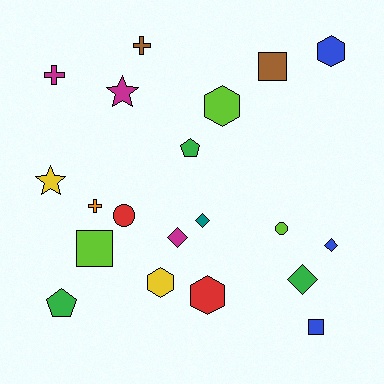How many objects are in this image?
There are 20 objects.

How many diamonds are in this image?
There are 4 diamonds.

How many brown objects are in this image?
There are 2 brown objects.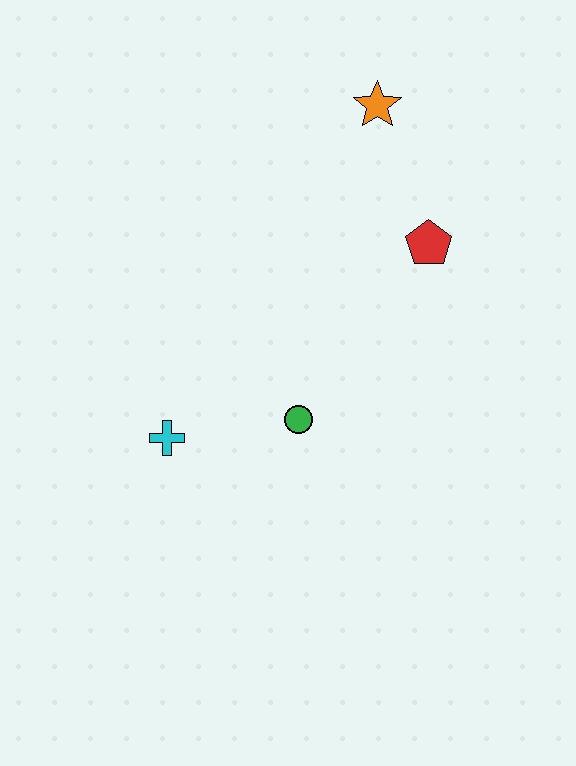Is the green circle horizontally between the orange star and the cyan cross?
Yes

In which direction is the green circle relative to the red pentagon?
The green circle is below the red pentagon.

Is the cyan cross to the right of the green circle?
No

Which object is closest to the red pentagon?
The orange star is closest to the red pentagon.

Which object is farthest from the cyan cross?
The orange star is farthest from the cyan cross.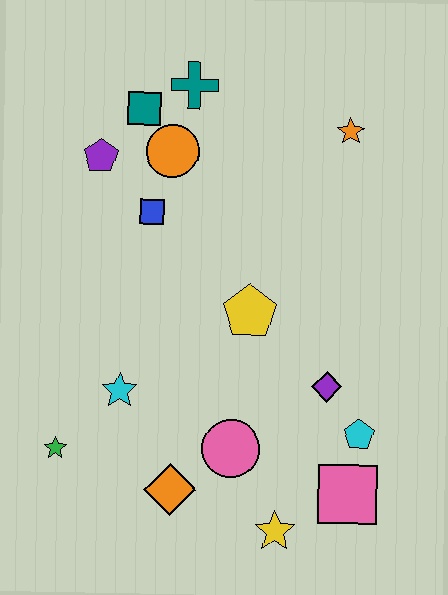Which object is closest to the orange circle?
The teal square is closest to the orange circle.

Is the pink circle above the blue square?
No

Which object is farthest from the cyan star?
The orange star is farthest from the cyan star.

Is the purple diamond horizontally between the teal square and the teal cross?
No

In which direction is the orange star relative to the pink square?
The orange star is above the pink square.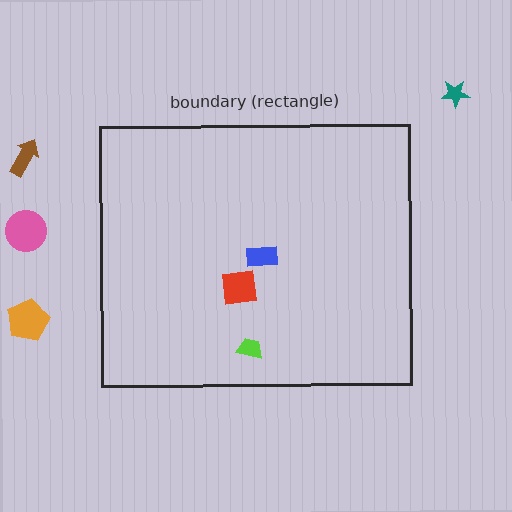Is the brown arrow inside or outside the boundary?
Outside.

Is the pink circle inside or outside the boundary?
Outside.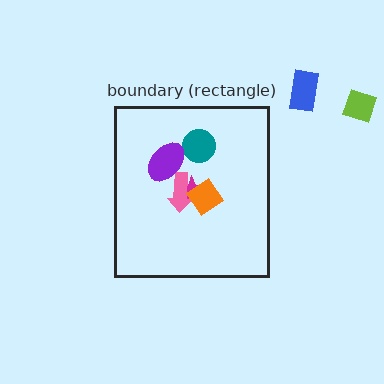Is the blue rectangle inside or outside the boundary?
Outside.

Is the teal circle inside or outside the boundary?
Inside.